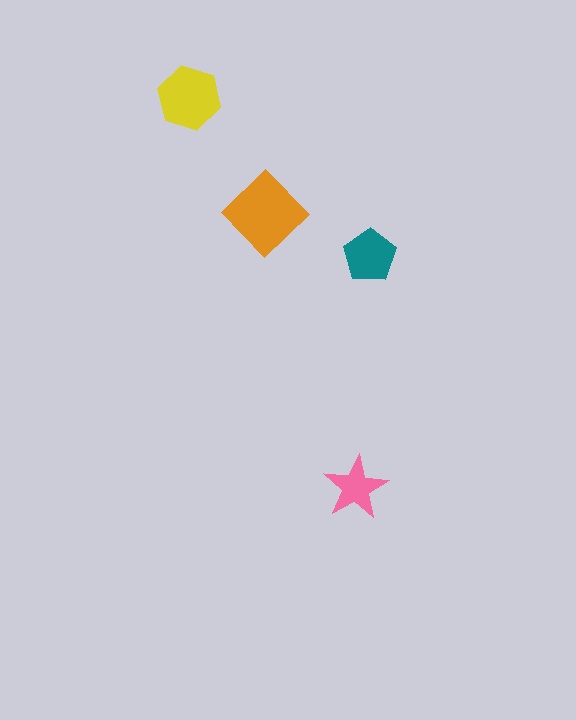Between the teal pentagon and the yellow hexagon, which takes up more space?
The yellow hexagon.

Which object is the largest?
The orange diamond.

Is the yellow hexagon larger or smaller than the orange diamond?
Smaller.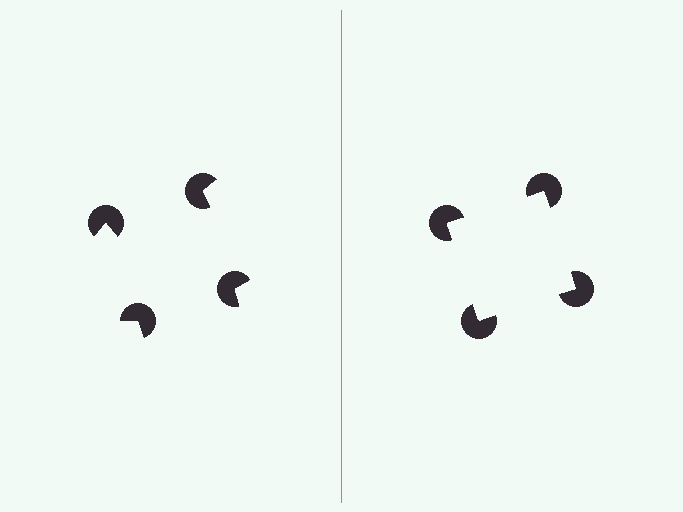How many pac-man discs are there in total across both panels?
8 — 4 on each side.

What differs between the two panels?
The pac-man discs are positioned identically on both sides; only the wedge orientations differ. On the right they align to a square; on the left they are misaligned.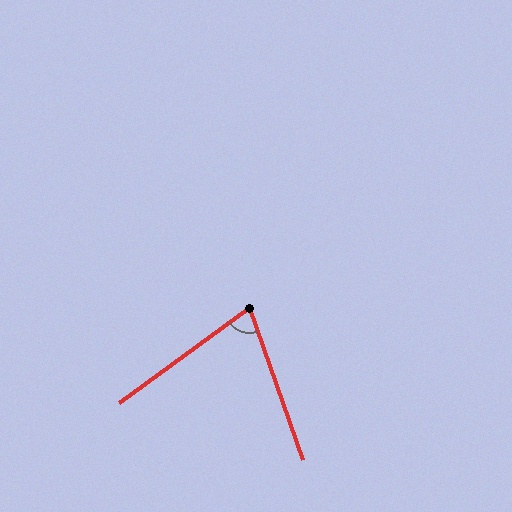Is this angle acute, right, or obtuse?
It is acute.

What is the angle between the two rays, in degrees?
Approximately 73 degrees.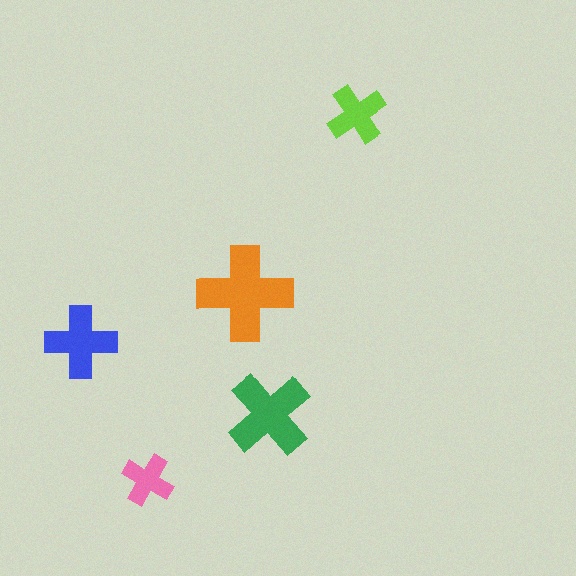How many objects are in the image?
There are 5 objects in the image.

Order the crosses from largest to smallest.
the orange one, the green one, the blue one, the lime one, the pink one.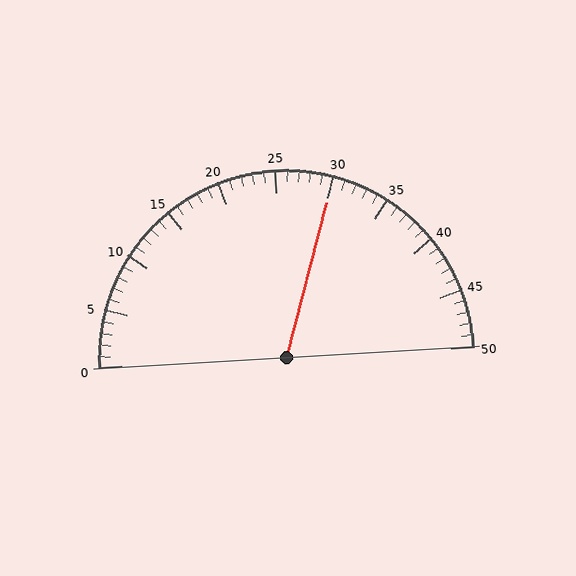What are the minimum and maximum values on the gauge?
The gauge ranges from 0 to 50.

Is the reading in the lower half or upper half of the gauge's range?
The reading is in the upper half of the range (0 to 50).